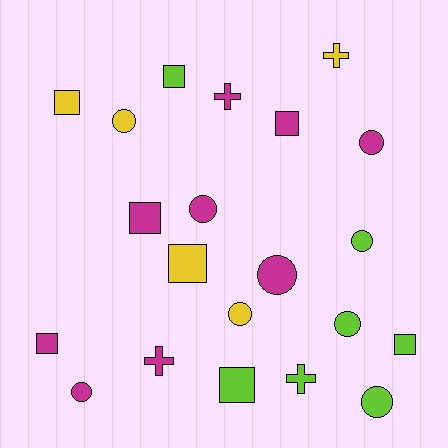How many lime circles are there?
There are 3 lime circles.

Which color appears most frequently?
Magenta, with 9 objects.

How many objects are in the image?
There are 21 objects.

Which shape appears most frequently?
Circle, with 9 objects.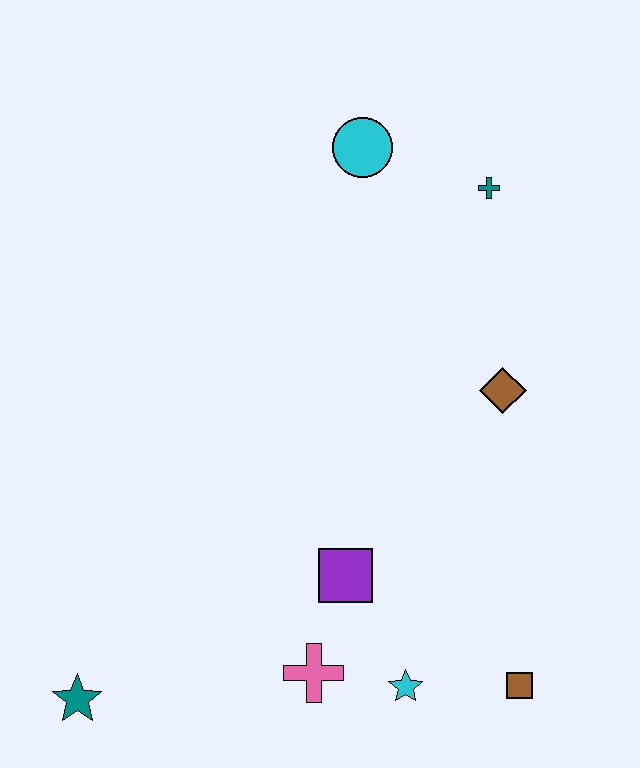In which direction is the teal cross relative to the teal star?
The teal cross is above the teal star.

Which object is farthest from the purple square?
The cyan circle is farthest from the purple square.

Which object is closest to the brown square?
The cyan star is closest to the brown square.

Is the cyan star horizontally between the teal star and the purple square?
No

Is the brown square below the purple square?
Yes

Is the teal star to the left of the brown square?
Yes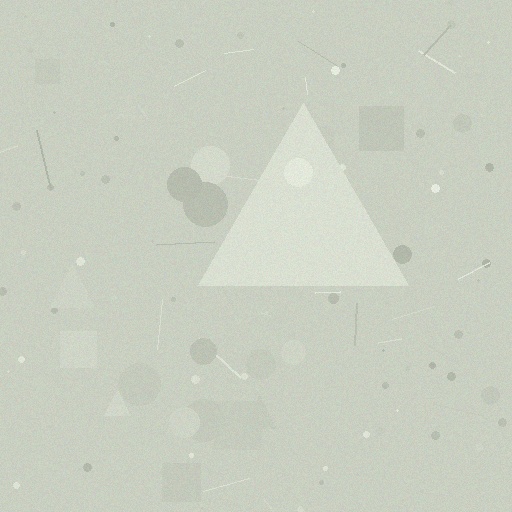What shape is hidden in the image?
A triangle is hidden in the image.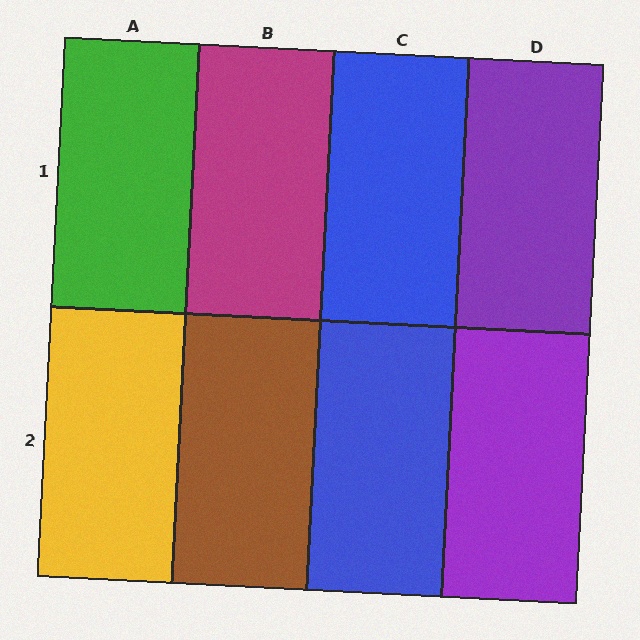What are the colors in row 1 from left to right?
Green, magenta, blue, purple.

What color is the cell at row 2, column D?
Purple.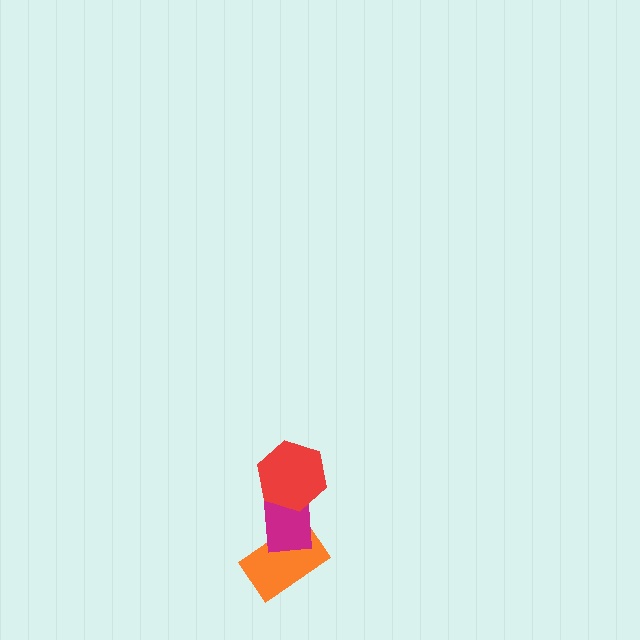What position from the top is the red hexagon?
The red hexagon is 1st from the top.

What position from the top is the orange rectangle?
The orange rectangle is 3rd from the top.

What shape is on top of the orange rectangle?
The magenta rectangle is on top of the orange rectangle.